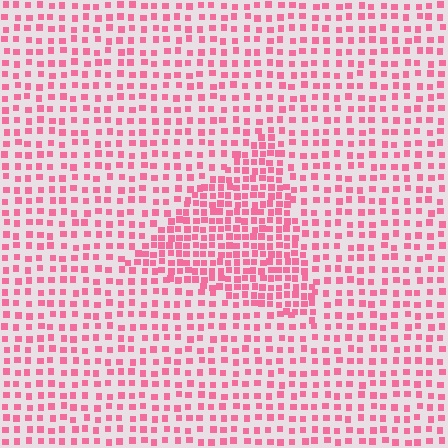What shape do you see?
I see a triangle.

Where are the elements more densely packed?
The elements are more densely packed inside the triangle boundary.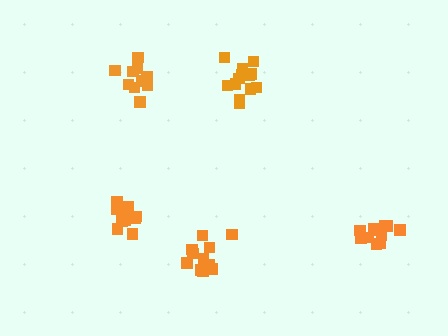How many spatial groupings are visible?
There are 5 spatial groupings.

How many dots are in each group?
Group 1: 11 dots, Group 2: 13 dots, Group 3: 11 dots, Group 4: 10 dots, Group 5: 11 dots (56 total).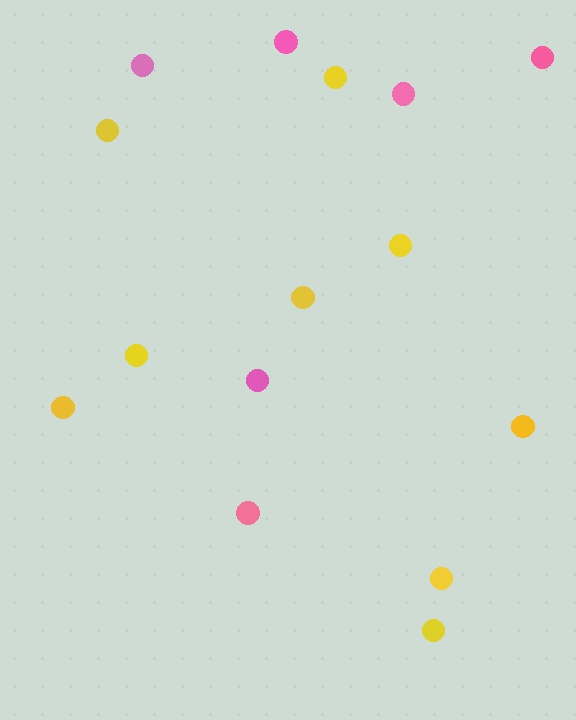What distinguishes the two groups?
There are 2 groups: one group of pink circles (6) and one group of yellow circles (9).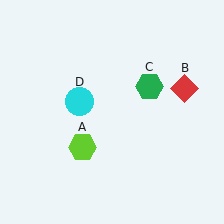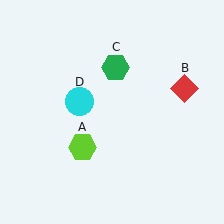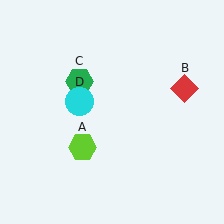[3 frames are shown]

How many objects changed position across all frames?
1 object changed position: green hexagon (object C).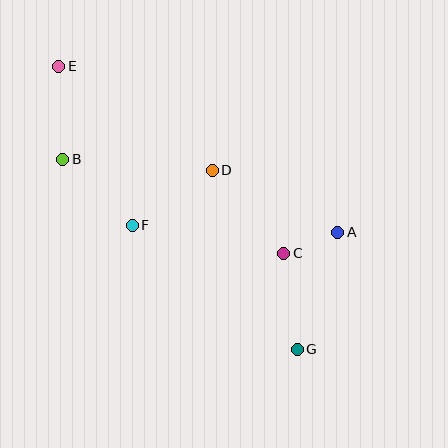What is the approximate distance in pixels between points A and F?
The distance between A and F is approximately 205 pixels.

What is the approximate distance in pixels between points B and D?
The distance between B and D is approximately 150 pixels.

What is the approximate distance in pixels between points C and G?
The distance between C and G is approximately 97 pixels.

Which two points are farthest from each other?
Points E and G are farthest from each other.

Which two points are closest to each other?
Points A and C are closest to each other.